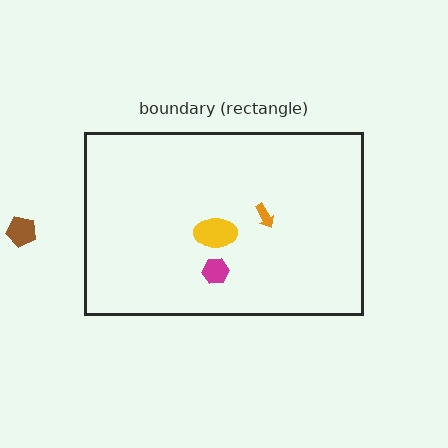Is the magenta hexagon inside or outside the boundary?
Inside.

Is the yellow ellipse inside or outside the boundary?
Inside.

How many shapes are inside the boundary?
3 inside, 1 outside.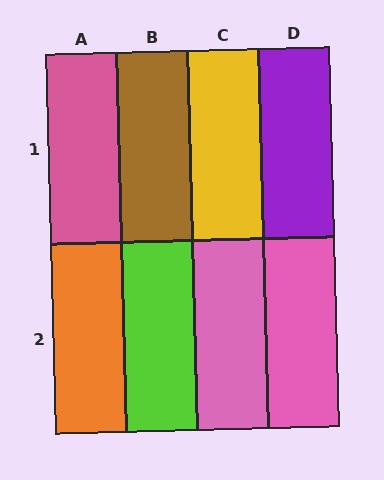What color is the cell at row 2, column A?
Orange.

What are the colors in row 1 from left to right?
Pink, brown, yellow, purple.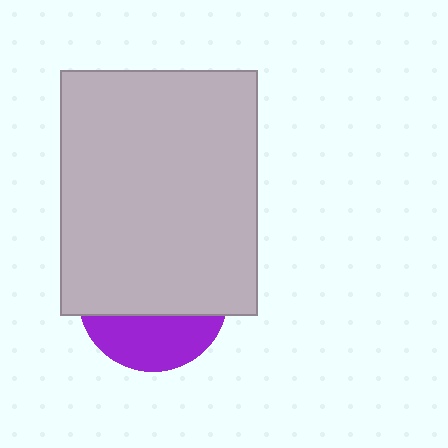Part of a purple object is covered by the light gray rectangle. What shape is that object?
It is a circle.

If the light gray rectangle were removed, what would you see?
You would see the complete purple circle.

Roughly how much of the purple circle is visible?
A small part of it is visible (roughly 34%).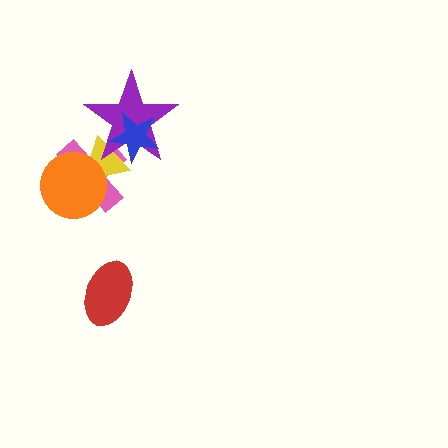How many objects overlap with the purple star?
3 objects overlap with the purple star.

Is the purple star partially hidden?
Yes, it is partially covered by another shape.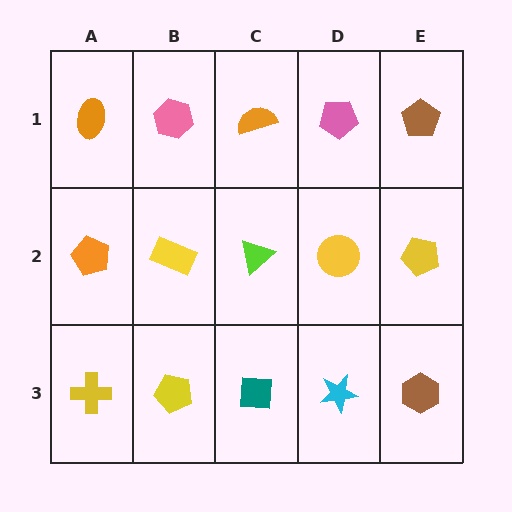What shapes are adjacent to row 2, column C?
An orange semicircle (row 1, column C), a teal square (row 3, column C), a yellow rectangle (row 2, column B), a yellow circle (row 2, column D).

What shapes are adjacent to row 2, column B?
A pink hexagon (row 1, column B), a yellow pentagon (row 3, column B), an orange pentagon (row 2, column A), a lime triangle (row 2, column C).